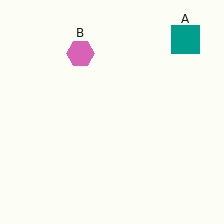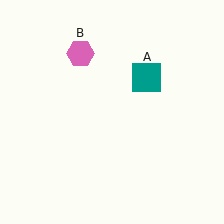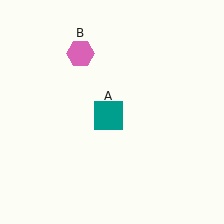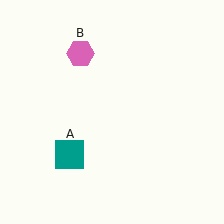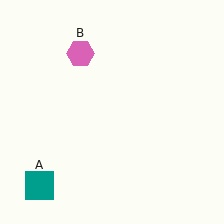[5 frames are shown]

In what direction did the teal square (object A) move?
The teal square (object A) moved down and to the left.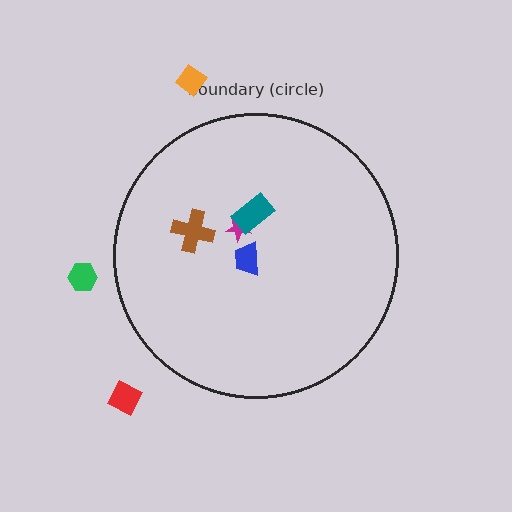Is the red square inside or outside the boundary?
Outside.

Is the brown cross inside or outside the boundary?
Inside.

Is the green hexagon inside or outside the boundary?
Outside.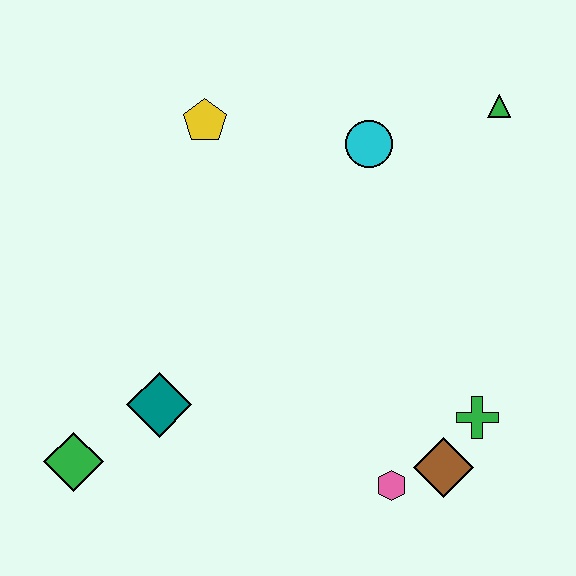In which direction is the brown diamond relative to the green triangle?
The brown diamond is below the green triangle.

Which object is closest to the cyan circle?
The green triangle is closest to the cyan circle.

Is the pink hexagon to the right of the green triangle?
No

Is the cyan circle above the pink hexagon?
Yes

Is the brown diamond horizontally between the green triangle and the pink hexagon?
Yes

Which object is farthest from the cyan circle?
The green diamond is farthest from the cyan circle.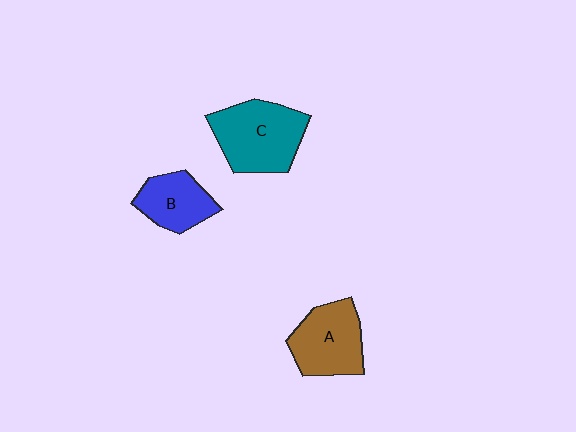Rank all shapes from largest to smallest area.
From largest to smallest: C (teal), A (brown), B (blue).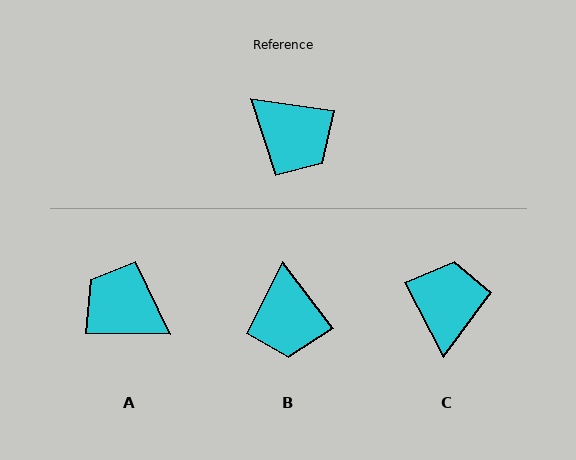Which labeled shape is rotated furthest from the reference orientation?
A, about 173 degrees away.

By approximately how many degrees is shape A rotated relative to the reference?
Approximately 173 degrees clockwise.